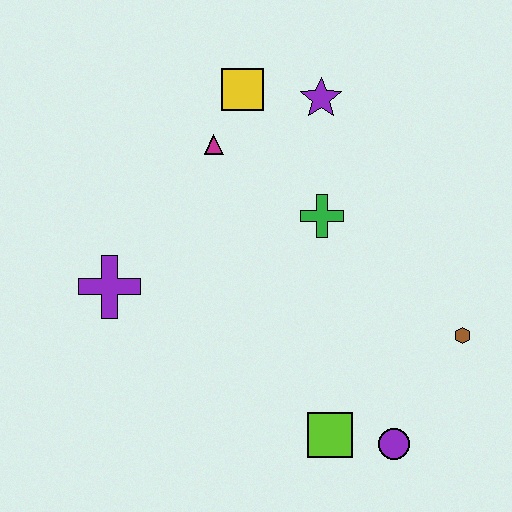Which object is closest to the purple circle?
The lime square is closest to the purple circle.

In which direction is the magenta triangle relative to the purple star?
The magenta triangle is to the left of the purple star.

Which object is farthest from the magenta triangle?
The purple circle is farthest from the magenta triangle.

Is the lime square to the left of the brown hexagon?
Yes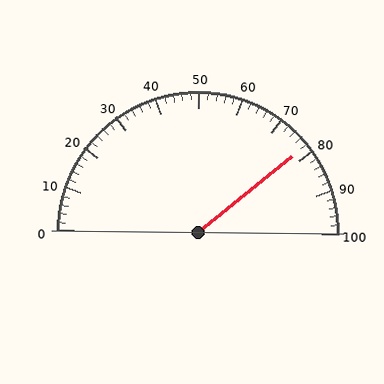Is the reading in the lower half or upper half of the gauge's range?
The reading is in the upper half of the range (0 to 100).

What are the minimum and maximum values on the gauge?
The gauge ranges from 0 to 100.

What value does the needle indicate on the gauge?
The needle indicates approximately 78.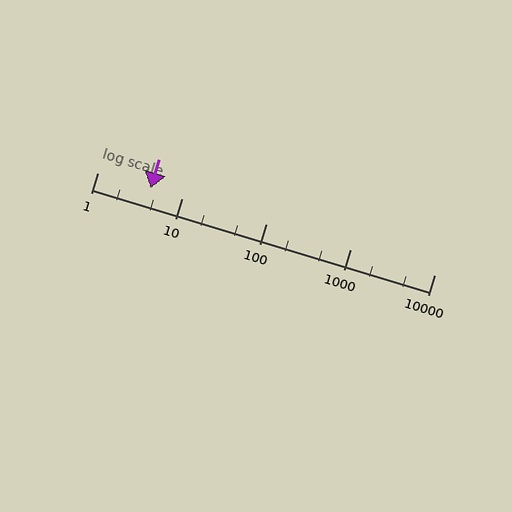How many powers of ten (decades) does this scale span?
The scale spans 4 decades, from 1 to 10000.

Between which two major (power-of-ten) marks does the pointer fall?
The pointer is between 1 and 10.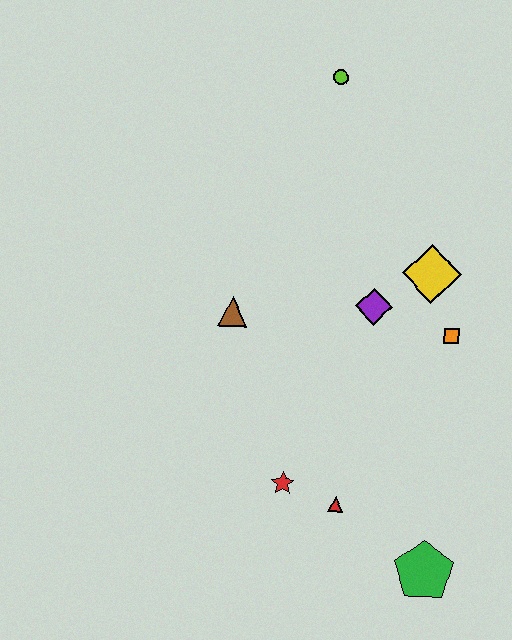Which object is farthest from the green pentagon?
The lime circle is farthest from the green pentagon.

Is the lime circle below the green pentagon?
No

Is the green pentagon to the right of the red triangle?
Yes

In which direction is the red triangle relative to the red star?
The red triangle is to the right of the red star.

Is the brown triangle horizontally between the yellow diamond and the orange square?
No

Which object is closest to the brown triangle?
The purple diamond is closest to the brown triangle.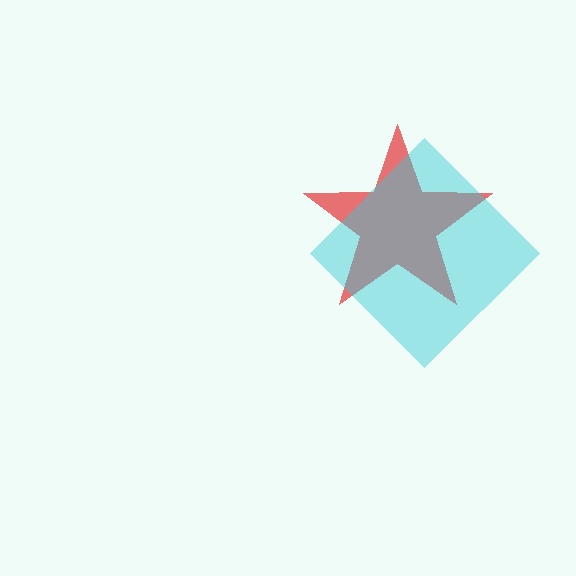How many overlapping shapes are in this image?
There are 2 overlapping shapes in the image.